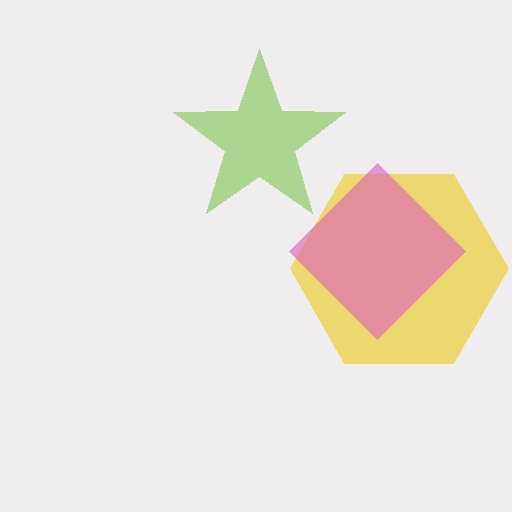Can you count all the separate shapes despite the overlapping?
Yes, there are 3 separate shapes.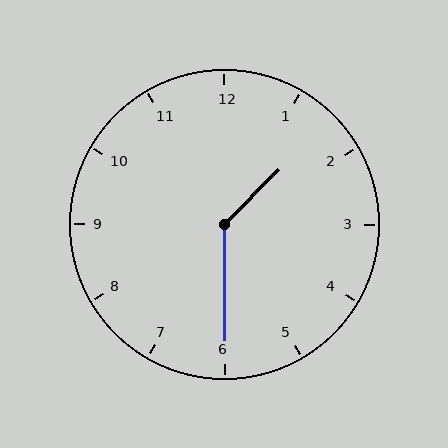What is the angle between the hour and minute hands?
Approximately 135 degrees.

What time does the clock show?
1:30.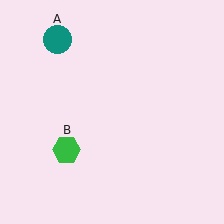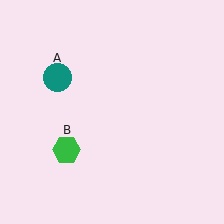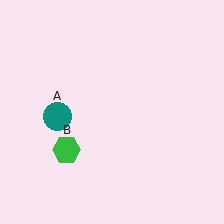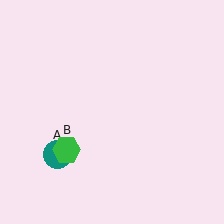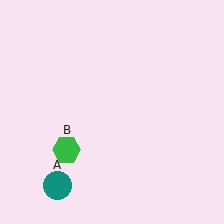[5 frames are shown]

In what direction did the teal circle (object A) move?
The teal circle (object A) moved down.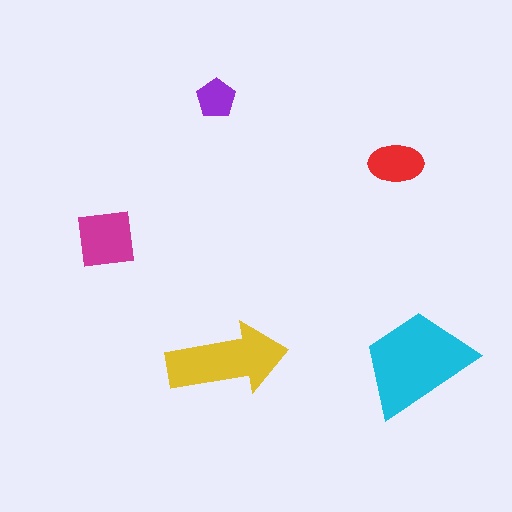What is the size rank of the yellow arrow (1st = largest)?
2nd.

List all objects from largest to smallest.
The cyan trapezoid, the yellow arrow, the magenta square, the red ellipse, the purple pentagon.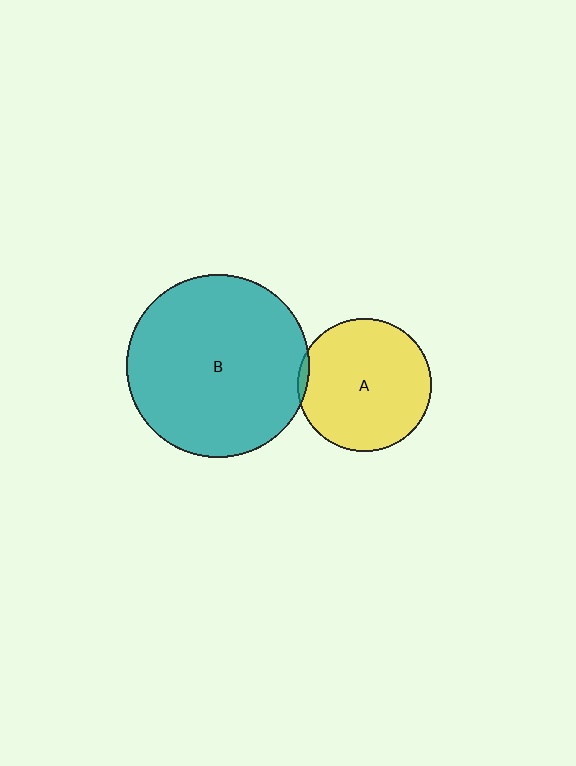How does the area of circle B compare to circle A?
Approximately 1.9 times.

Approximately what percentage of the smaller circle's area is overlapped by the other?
Approximately 5%.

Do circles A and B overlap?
Yes.